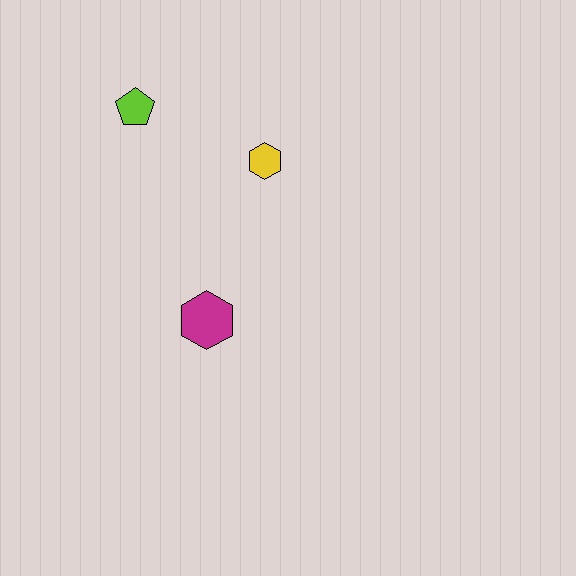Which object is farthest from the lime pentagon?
The magenta hexagon is farthest from the lime pentagon.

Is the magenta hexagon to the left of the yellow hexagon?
Yes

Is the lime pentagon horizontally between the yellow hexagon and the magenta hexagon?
No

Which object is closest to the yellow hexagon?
The lime pentagon is closest to the yellow hexagon.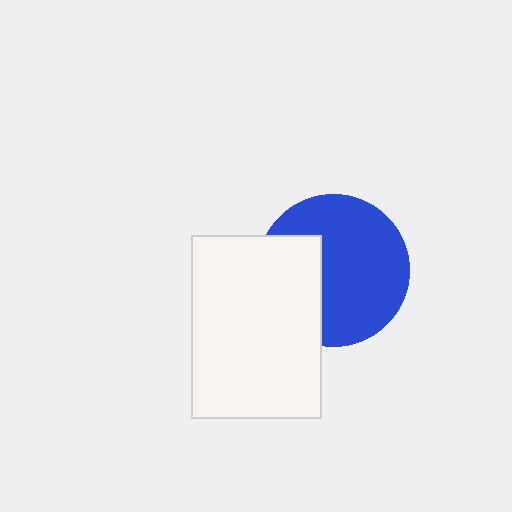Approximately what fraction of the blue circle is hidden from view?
Roughly 32% of the blue circle is hidden behind the white rectangle.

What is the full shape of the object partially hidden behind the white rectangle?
The partially hidden object is a blue circle.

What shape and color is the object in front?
The object in front is a white rectangle.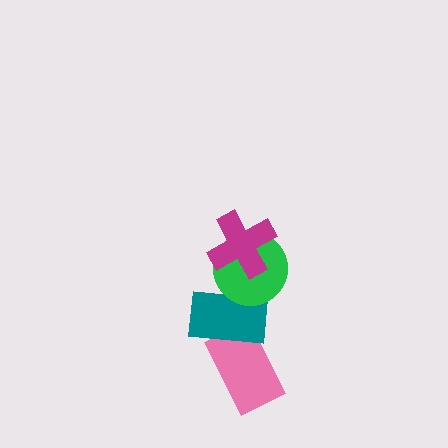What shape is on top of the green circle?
The magenta cross is on top of the green circle.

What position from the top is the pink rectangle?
The pink rectangle is 4th from the top.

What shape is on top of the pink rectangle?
The teal rectangle is on top of the pink rectangle.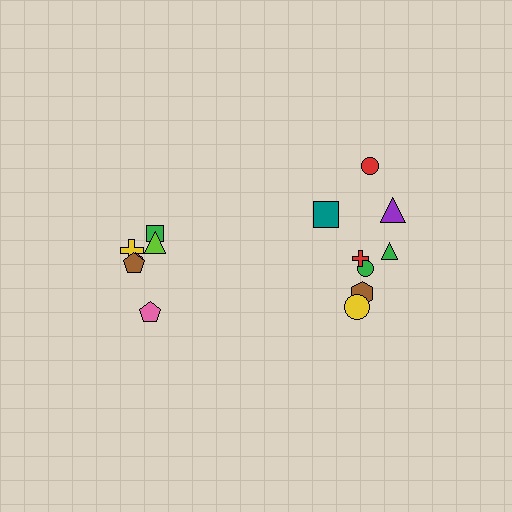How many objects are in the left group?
There are 6 objects.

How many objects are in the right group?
There are 8 objects.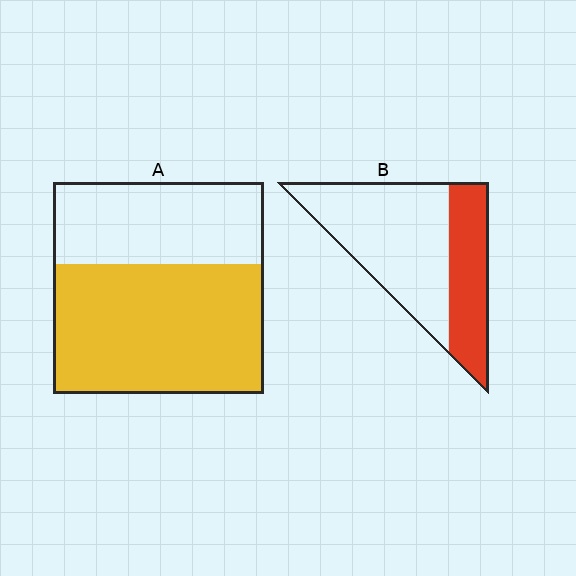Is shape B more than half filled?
No.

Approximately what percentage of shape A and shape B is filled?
A is approximately 60% and B is approximately 35%.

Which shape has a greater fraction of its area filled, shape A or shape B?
Shape A.